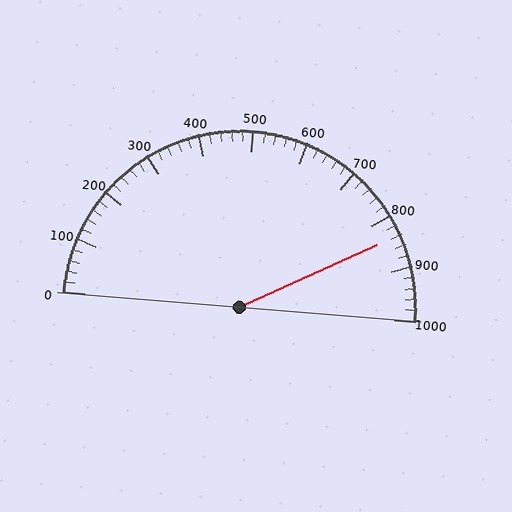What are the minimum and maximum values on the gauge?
The gauge ranges from 0 to 1000.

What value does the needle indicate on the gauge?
The needle indicates approximately 840.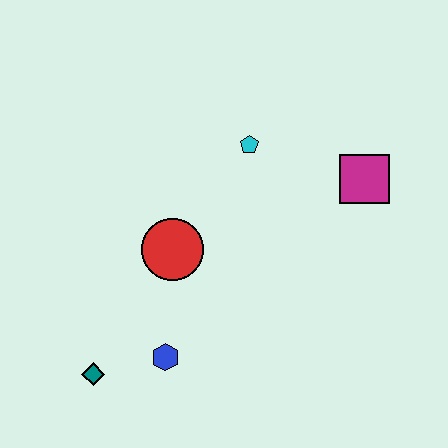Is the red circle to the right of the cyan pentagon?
No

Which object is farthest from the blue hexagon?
The magenta square is farthest from the blue hexagon.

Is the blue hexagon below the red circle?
Yes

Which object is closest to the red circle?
The blue hexagon is closest to the red circle.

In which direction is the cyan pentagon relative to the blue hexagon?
The cyan pentagon is above the blue hexagon.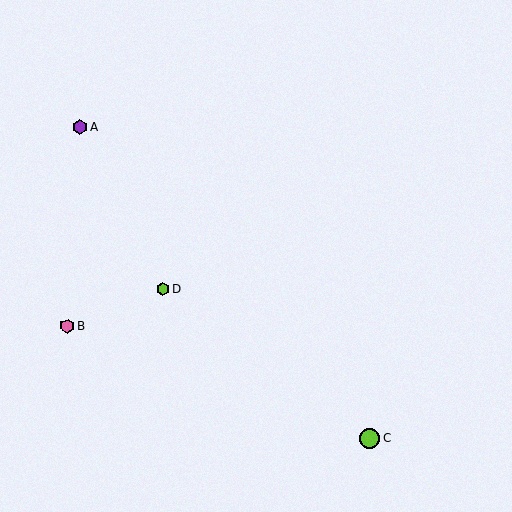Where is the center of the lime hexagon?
The center of the lime hexagon is at (163, 289).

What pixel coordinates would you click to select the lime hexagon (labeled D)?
Click at (163, 289) to select the lime hexagon D.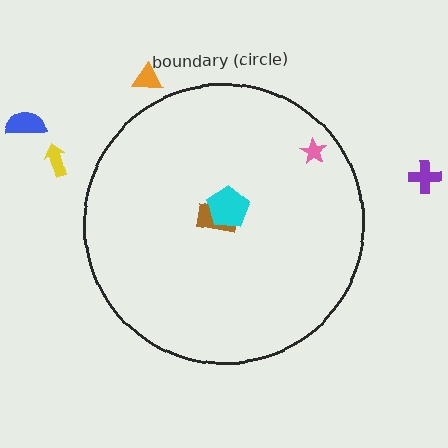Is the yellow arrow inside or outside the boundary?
Outside.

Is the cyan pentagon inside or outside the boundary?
Inside.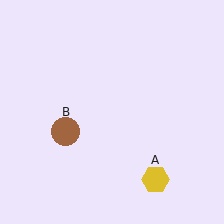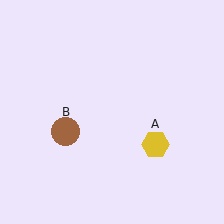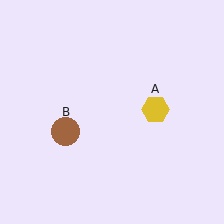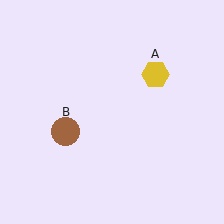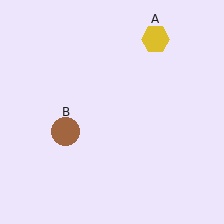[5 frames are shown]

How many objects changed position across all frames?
1 object changed position: yellow hexagon (object A).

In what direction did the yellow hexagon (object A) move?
The yellow hexagon (object A) moved up.